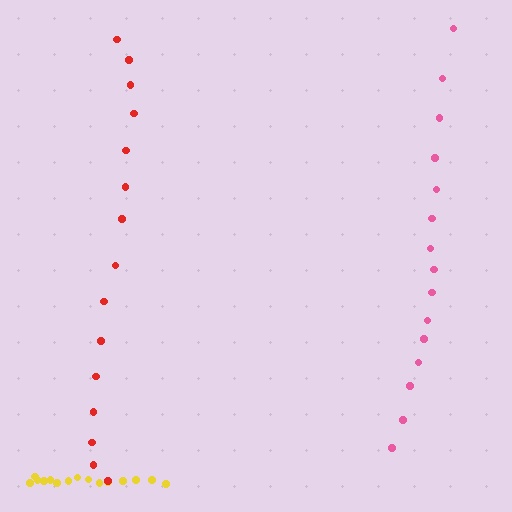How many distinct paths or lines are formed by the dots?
There are 3 distinct paths.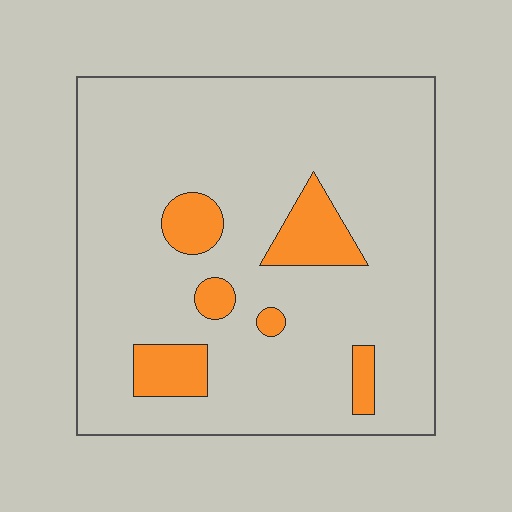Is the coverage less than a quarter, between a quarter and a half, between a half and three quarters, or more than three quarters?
Less than a quarter.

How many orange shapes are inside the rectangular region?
6.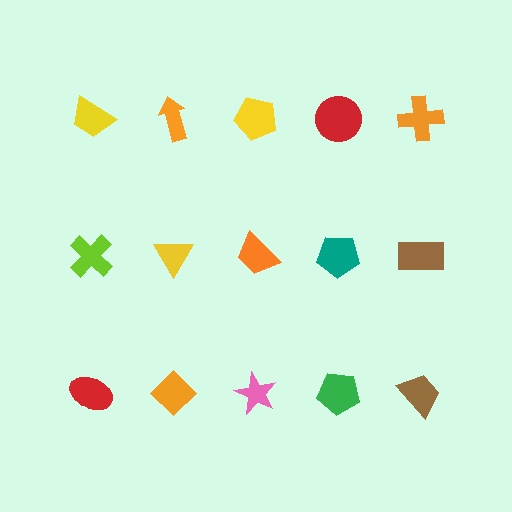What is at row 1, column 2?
An orange arrow.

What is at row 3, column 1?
A red ellipse.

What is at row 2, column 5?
A brown rectangle.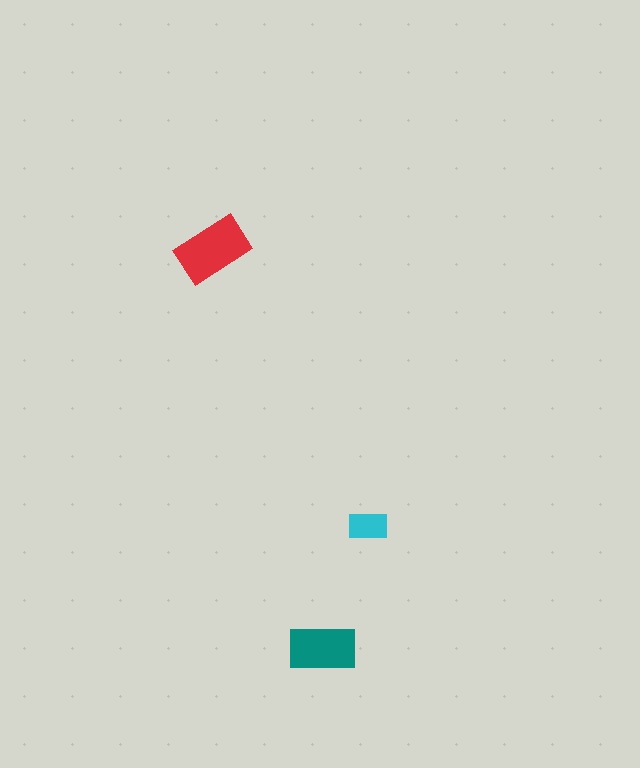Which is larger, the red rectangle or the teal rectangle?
The red one.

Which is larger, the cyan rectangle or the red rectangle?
The red one.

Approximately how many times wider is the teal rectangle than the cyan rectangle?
About 1.5 times wider.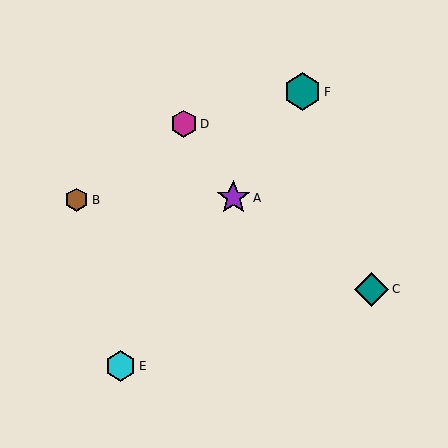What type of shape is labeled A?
Shape A is a purple star.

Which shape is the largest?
The teal hexagon (labeled F) is the largest.